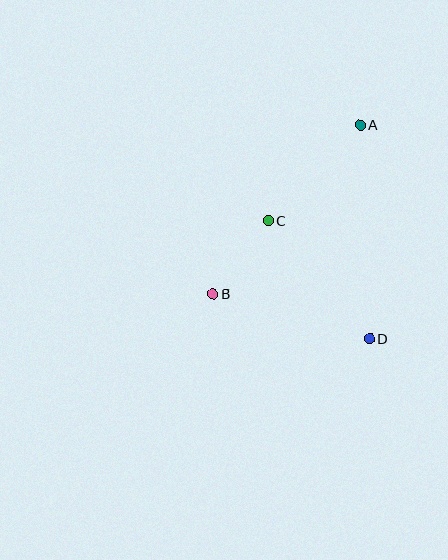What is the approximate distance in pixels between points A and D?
The distance between A and D is approximately 214 pixels.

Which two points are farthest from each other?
Points A and B are farthest from each other.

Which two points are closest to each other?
Points B and C are closest to each other.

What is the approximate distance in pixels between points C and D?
The distance between C and D is approximately 155 pixels.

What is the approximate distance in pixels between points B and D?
The distance between B and D is approximately 163 pixels.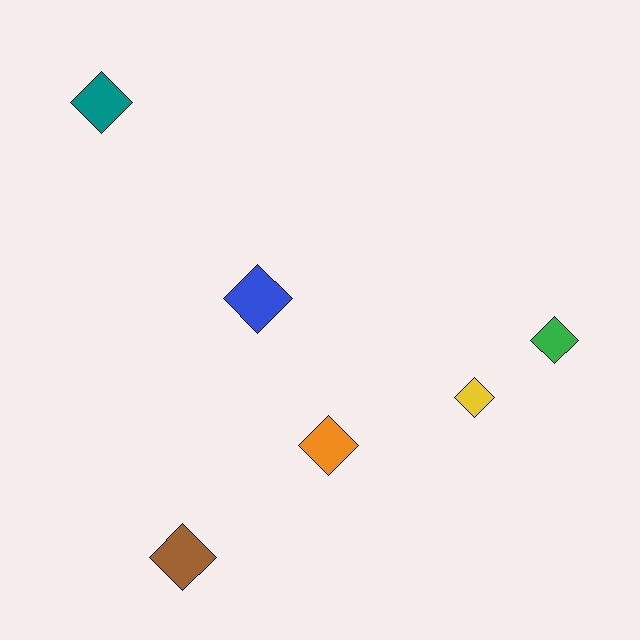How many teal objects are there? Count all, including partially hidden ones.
There is 1 teal object.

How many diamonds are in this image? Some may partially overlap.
There are 6 diamonds.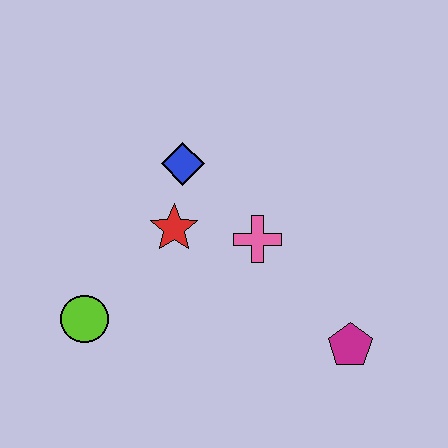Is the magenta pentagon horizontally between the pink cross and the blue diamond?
No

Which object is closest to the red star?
The blue diamond is closest to the red star.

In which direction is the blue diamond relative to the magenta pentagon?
The blue diamond is above the magenta pentagon.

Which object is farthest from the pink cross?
The lime circle is farthest from the pink cross.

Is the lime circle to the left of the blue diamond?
Yes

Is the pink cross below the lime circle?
No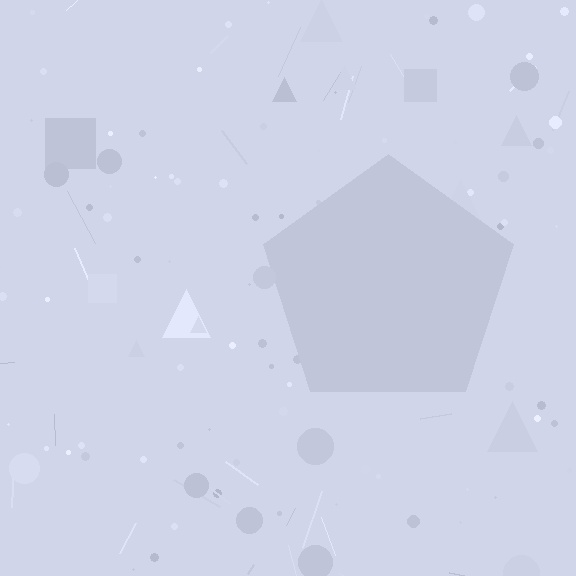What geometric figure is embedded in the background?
A pentagon is embedded in the background.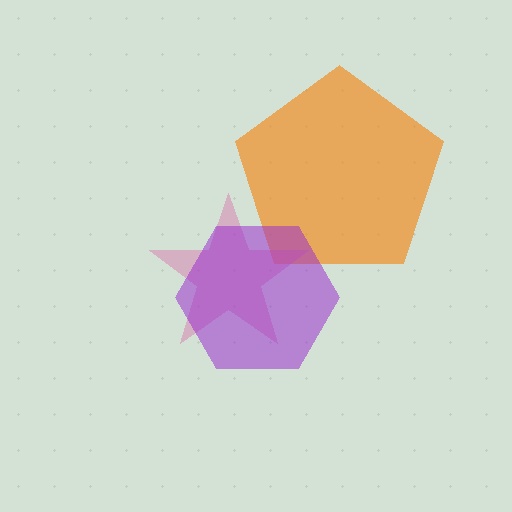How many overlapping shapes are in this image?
There are 3 overlapping shapes in the image.